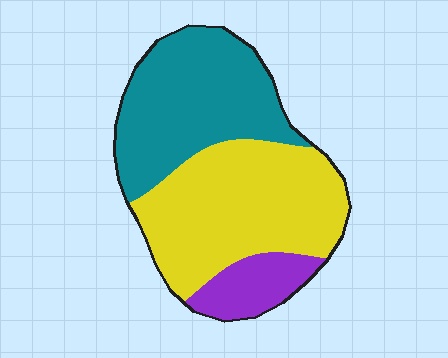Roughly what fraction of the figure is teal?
Teal covers 40% of the figure.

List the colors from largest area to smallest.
From largest to smallest: yellow, teal, purple.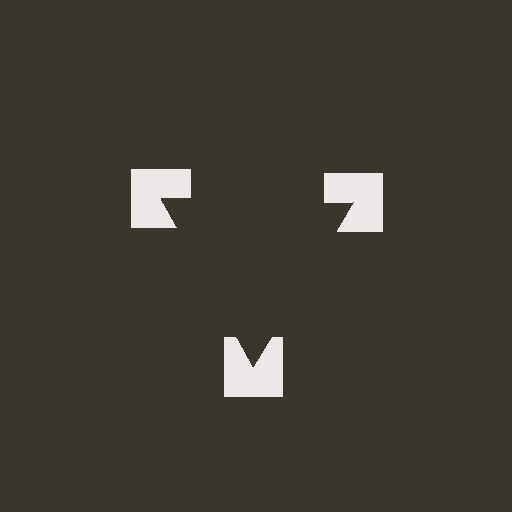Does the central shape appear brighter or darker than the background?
It typically appears slightly darker than the background, even though no actual brightness change is drawn.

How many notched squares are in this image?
There are 3 — one at each vertex of the illusory triangle.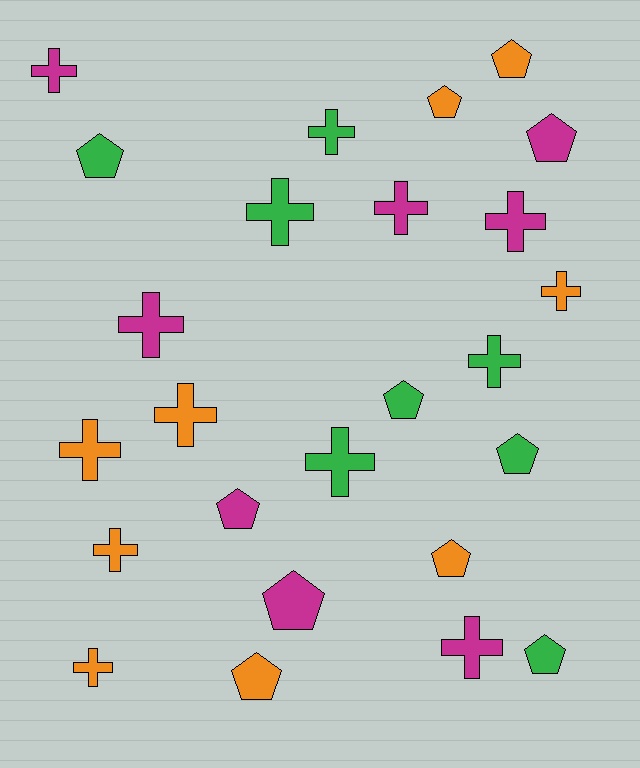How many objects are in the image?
There are 25 objects.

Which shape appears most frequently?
Cross, with 14 objects.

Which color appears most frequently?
Orange, with 9 objects.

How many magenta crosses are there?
There are 5 magenta crosses.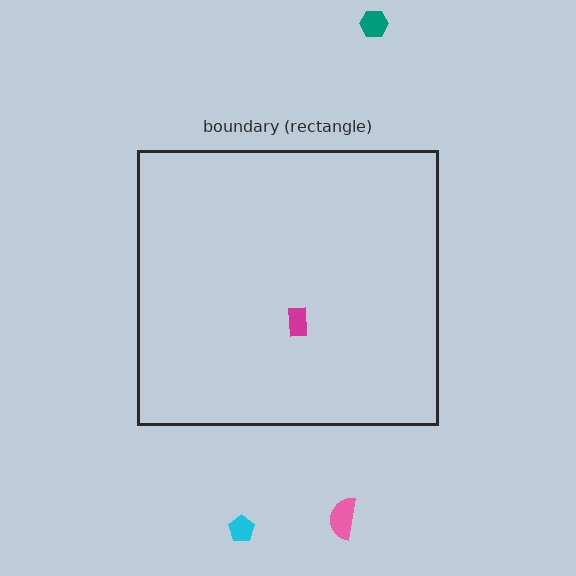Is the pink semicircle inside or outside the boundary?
Outside.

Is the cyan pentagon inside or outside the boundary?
Outside.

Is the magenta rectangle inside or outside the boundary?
Inside.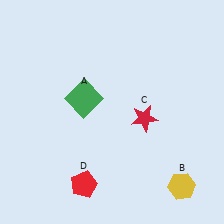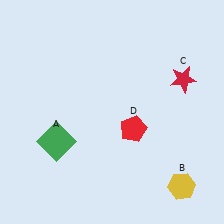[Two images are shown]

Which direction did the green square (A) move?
The green square (A) moved down.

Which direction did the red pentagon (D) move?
The red pentagon (D) moved up.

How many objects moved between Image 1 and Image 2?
3 objects moved between the two images.